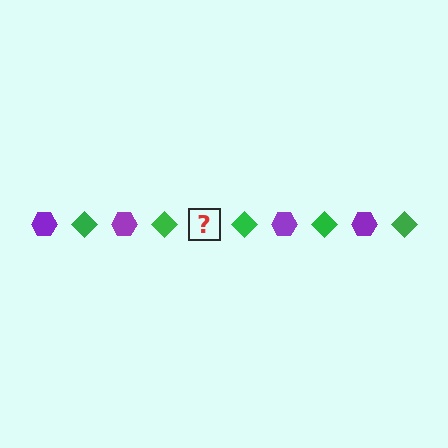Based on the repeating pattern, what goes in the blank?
The blank should be a purple hexagon.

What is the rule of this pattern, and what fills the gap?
The rule is that the pattern alternates between purple hexagon and green diamond. The gap should be filled with a purple hexagon.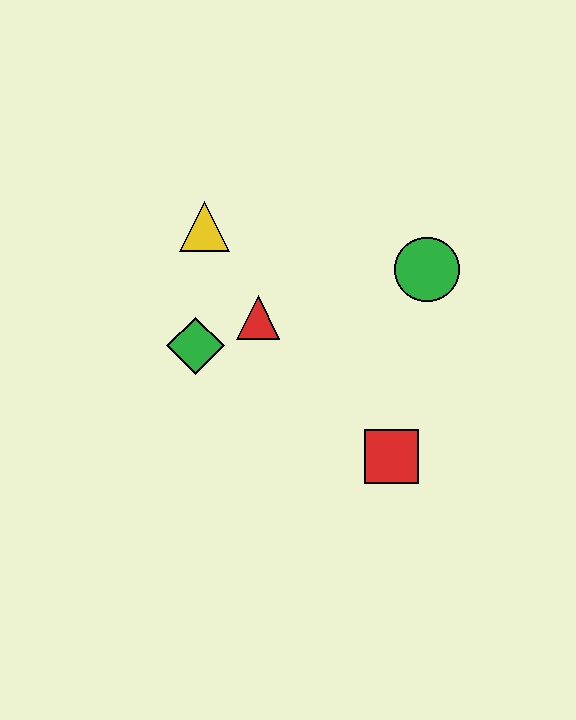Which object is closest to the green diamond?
The red triangle is closest to the green diamond.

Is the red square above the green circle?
No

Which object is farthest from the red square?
The yellow triangle is farthest from the red square.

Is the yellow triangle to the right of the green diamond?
Yes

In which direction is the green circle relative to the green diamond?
The green circle is to the right of the green diamond.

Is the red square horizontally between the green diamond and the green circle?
Yes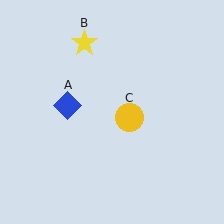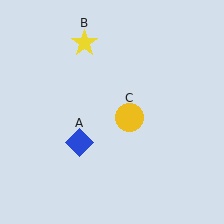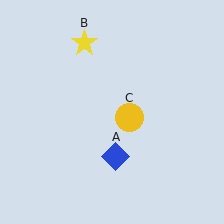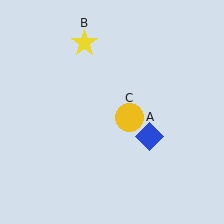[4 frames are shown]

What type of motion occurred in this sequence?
The blue diamond (object A) rotated counterclockwise around the center of the scene.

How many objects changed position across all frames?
1 object changed position: blue diamond (object A).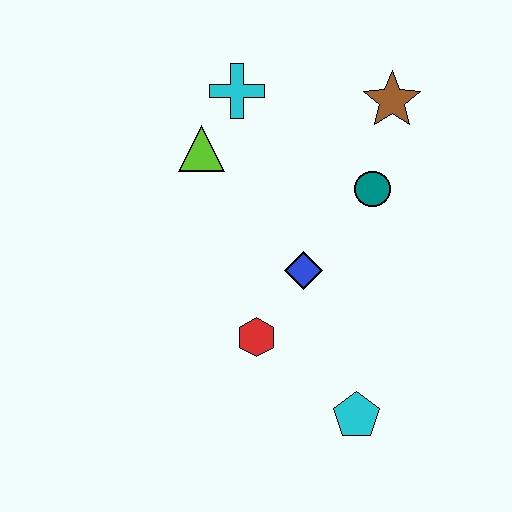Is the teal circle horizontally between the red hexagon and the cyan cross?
No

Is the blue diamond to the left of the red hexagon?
No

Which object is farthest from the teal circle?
The cyan pentagon is farthest from the teal circle.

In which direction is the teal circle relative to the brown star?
The teal circle is below the brown star.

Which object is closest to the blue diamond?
The red hexagon is closest to the blue diamond.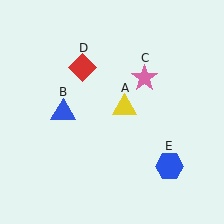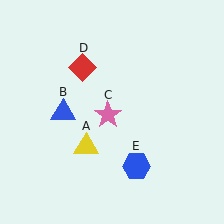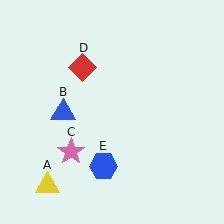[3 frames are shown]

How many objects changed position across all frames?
3 objects changed position: yellow triangle (object A), pink star (object C), blue hexagon (object E).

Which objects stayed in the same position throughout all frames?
Blue triangle (object B) and red diamond (object D) remained stationary.